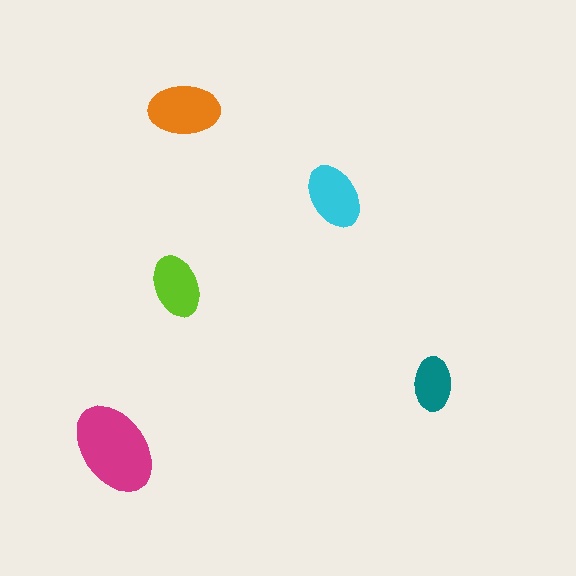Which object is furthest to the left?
The magenta ellipse is leftmost.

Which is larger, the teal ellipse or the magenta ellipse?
The magenta one.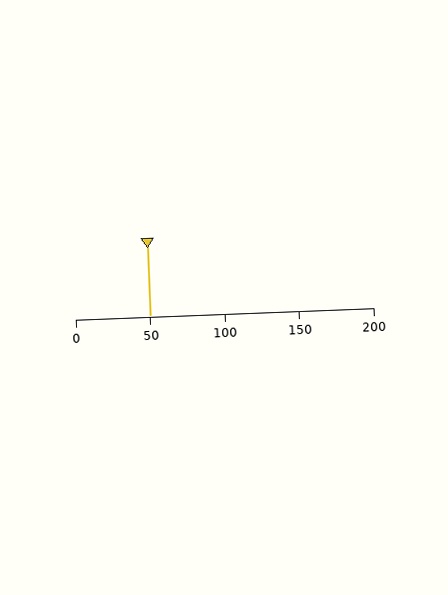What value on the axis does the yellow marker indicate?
The marker indicates approximately 50.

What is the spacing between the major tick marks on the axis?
The major ticks are spaced 50 apart.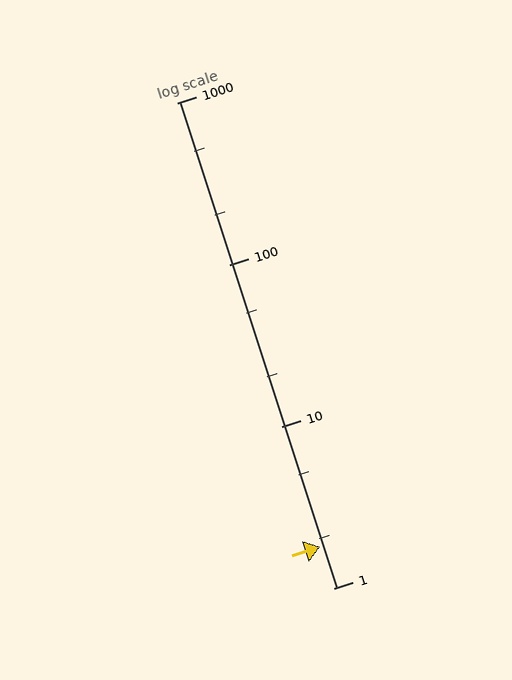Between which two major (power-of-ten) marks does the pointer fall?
The pointer is between 1 and 10.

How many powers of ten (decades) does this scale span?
The scale spans 3 decades, from 1 to 1000.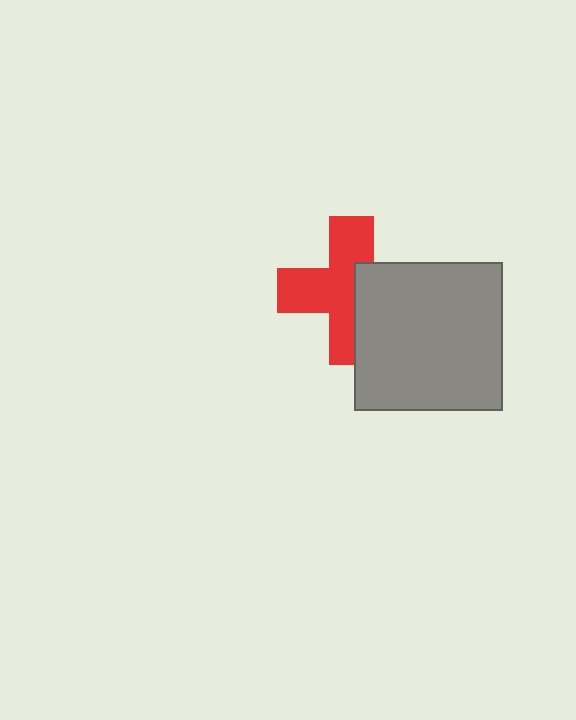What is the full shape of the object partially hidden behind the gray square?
The partially hidden object is a red cross.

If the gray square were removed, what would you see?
You would see the complete red cross.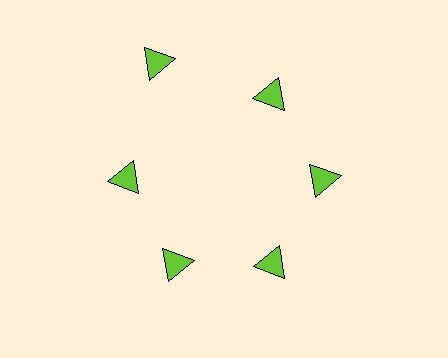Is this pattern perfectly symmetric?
No. The 6 lime triangles are arranged in a ring, but one element near the 11 o'clock position is pushed outward from the center, breaking the 6-fold rotational symmetry.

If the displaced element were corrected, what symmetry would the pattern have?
It would have 6-fold rotational symmetry — the pattern would map onto itself every 60 degrees.